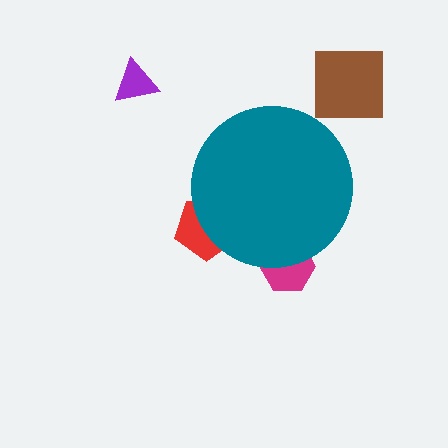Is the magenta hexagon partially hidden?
Yes, the magenta hexagon is partially hidden behind the teal circle.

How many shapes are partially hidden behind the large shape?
2 shapes are partially hidden.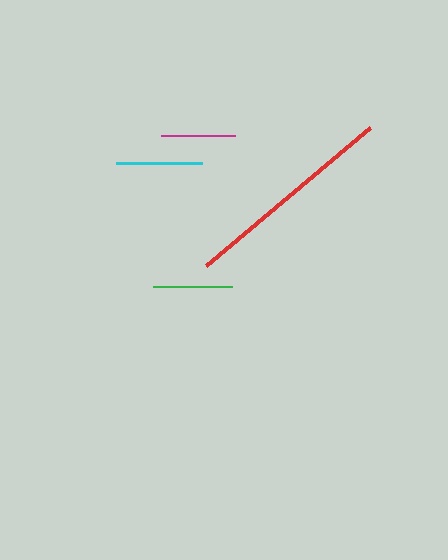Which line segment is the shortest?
The magenta line is the shortest at approximately 74 pixels.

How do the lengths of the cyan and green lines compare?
The cyan and green lines are approximately the same length.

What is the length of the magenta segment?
The magenta segment is approximately 74 pixels long.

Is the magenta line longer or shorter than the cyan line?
The cyan line is longer than the magenta line.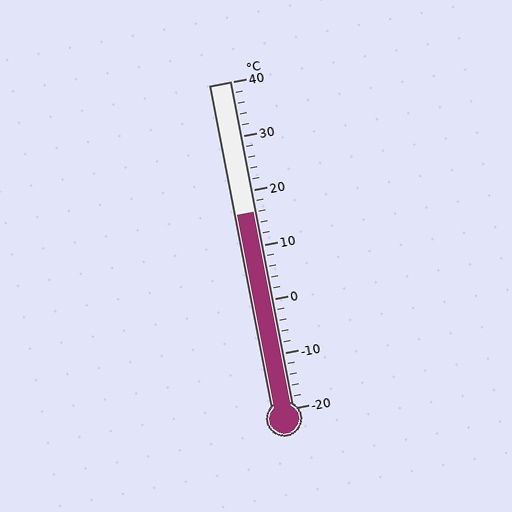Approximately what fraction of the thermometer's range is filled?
The thermometer is filled to approximately 60% of its range.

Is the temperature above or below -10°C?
The temperature is above -10°C.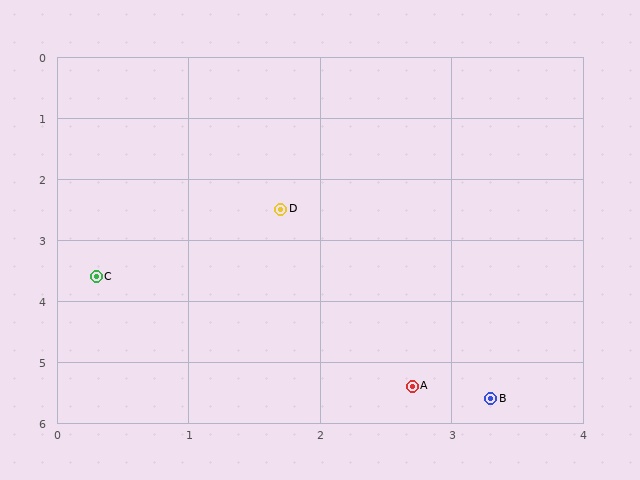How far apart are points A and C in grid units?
Points A and C are about 3.0 grid units apart.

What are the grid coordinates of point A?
Point A is at approximately (2.7, 5.4).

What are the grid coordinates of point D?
Point D is at approximately (1.7, 2.5).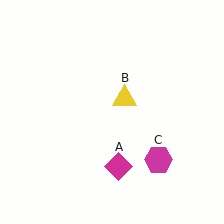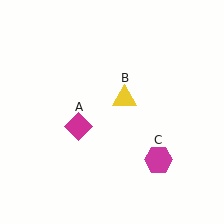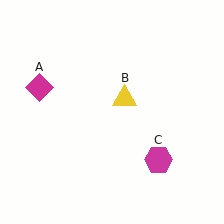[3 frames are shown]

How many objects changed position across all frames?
1 object changed position: magenta diamond (object A).